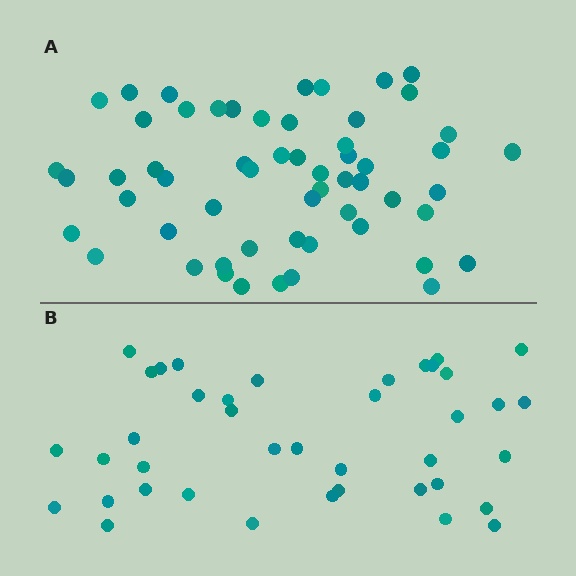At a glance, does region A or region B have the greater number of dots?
Region A (the top region) has more dots.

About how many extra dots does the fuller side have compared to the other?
Region A has approximately 15 more dots than region B.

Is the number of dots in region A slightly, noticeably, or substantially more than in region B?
Region A has noticeably more, but not dramatically so. The ratio is roughly 1.4 to 1.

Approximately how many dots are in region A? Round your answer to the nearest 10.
About 60 dots. (The exact count is 57, which rounds to 60.)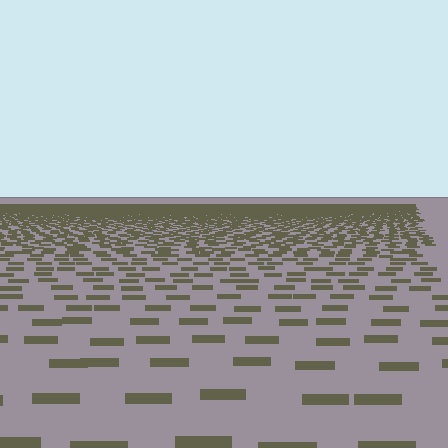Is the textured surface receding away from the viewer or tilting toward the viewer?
The surface is receding away from the viewer. Texture elements get smaller and denser toward the top.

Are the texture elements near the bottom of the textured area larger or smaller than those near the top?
Larger. Near the bottom, elements are closer to the viewer and appear at a bigger on-screen size.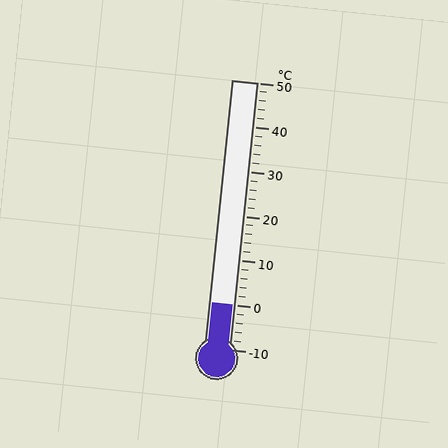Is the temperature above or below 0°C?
The temperature is at 0°C.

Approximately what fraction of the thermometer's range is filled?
The thermometer is filled to approximately 15% of its range.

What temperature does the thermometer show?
The thermometer shows approximately 0°C.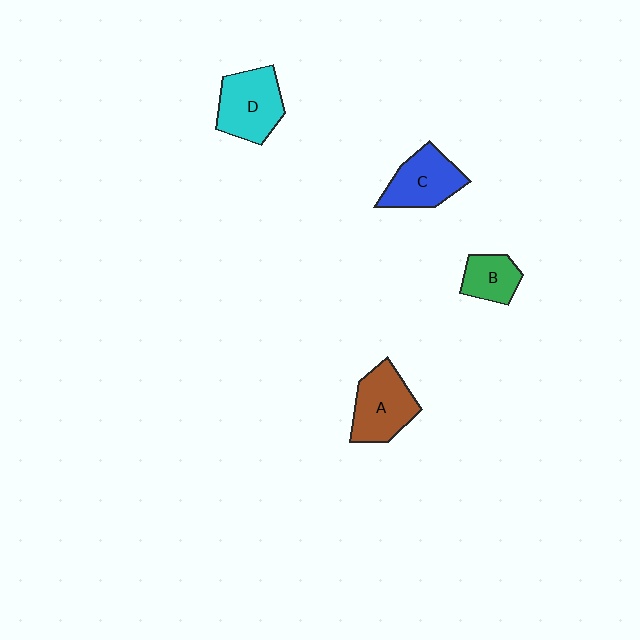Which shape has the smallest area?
Shape B (green).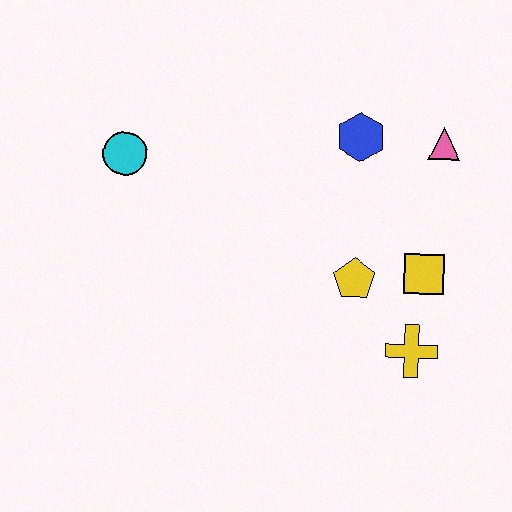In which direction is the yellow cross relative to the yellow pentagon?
The yellow cross is below the yellow pentagon.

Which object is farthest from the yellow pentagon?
The cyan circle is farthest from the yellow pentagon.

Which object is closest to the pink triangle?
The blue hexagon is closest to the pink triangle.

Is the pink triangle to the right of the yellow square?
Yes